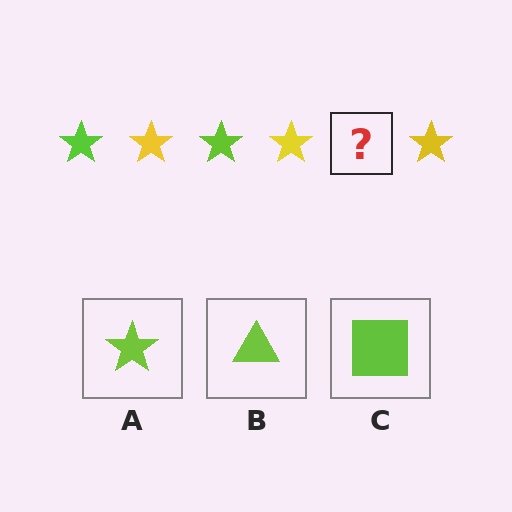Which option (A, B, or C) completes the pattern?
A.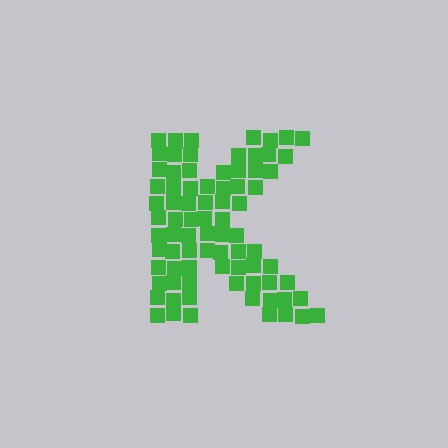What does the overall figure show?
The overall figure shows the letter K.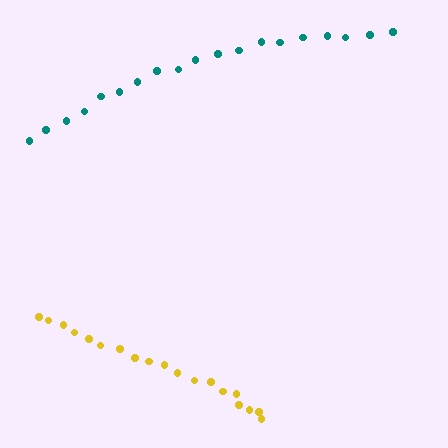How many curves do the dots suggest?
There are 2 distinct paths.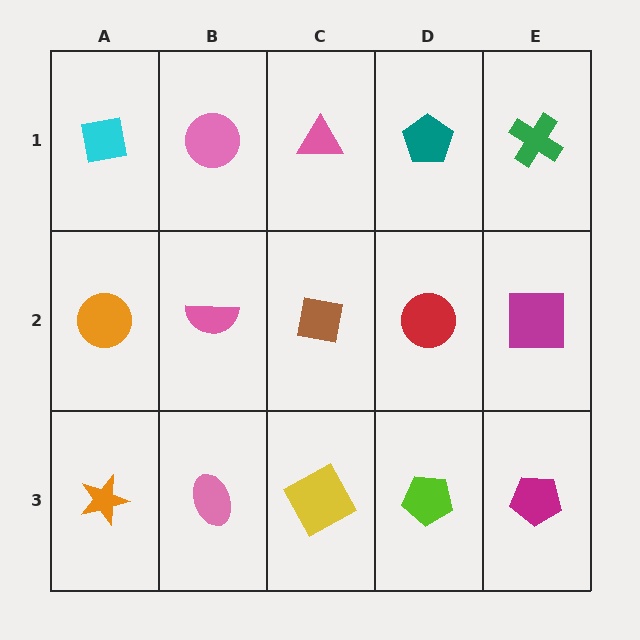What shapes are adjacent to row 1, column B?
A pink semicircle (row 2, column B), a cyan square (row 1, column A), a pink triangle (row 1, column C).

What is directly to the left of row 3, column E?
A lime pentagon.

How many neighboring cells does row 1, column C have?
3.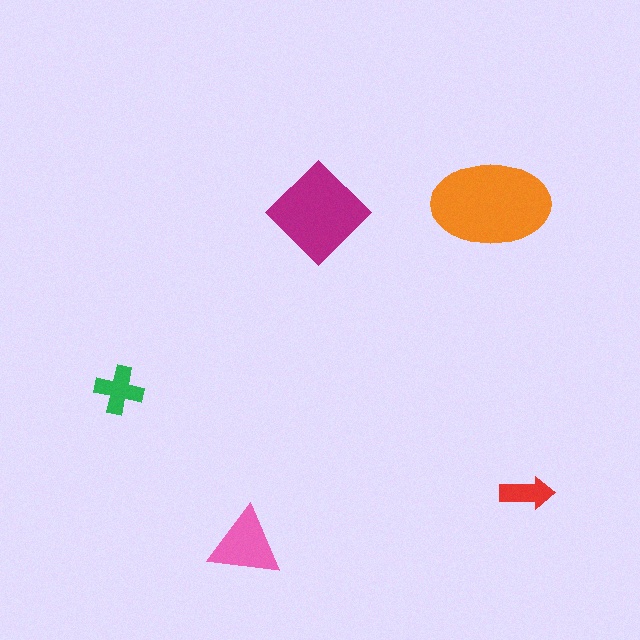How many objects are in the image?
There are 5 objects in the image.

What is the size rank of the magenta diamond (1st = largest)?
2nd.